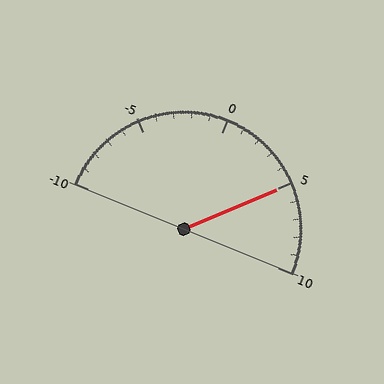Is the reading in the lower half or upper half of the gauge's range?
The reading is in the upper half of the range (-10 to 10).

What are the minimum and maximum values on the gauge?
The gauge ranges from -10 to 10.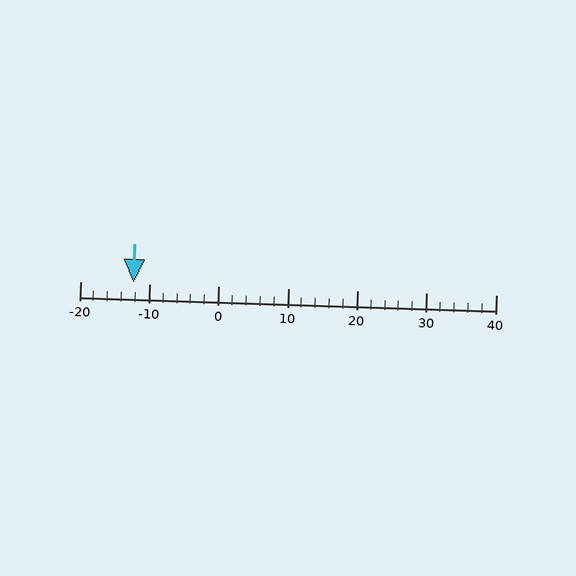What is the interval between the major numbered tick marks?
The major tick marks are spaced 10 units apart.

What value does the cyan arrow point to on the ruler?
The cyan arrow points to approximately -12.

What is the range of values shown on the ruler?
The ruler shows values from -20 to 40.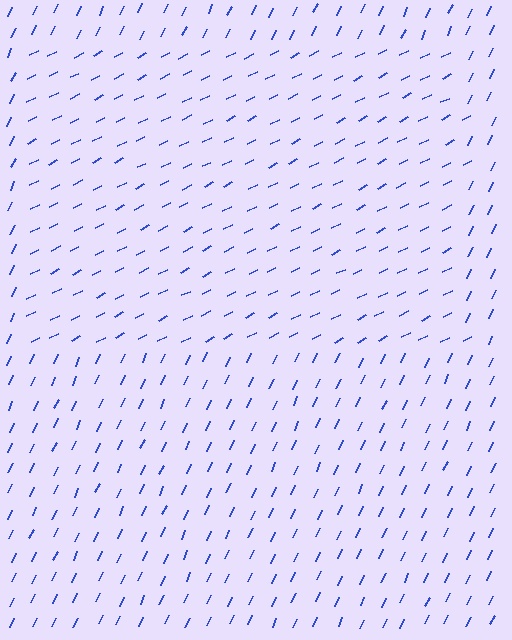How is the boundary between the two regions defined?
The boundary is defined purely by a change in line orientation (approximately 39 degrees difference). All lines are the same color and thickness.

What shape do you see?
I see a rectangle.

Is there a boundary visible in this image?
Yes, there is a texture boundary formed by a change in line orientation.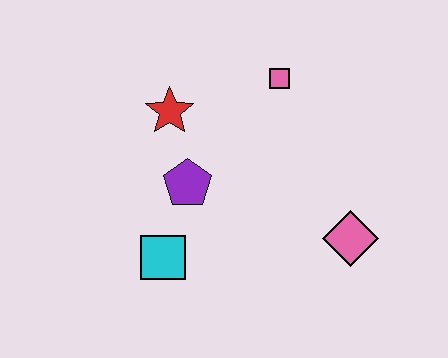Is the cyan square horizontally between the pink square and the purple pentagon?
No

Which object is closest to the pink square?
The red star is closest to the pink square.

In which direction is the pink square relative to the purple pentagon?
The pink square is above the purple pentagon.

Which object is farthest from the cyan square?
The pink square is farthest from the cyan square.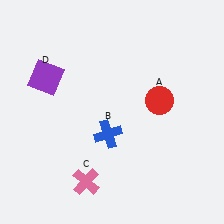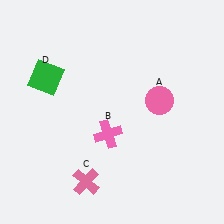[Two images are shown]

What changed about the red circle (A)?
In Image 1, A is red. In Image 2, it changed to pink.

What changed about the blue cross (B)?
In Image 1, B is blue. In Image 2, it changed to pink.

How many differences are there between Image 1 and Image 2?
There are 3 differences between the two images.